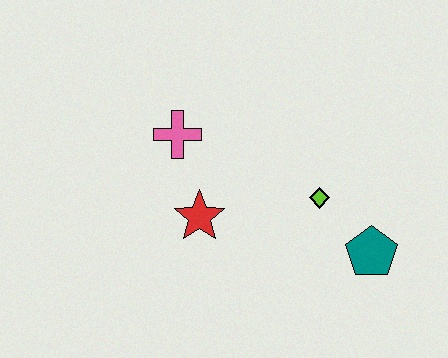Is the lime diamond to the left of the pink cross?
No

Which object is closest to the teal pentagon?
The lime diamond is closest to the teal pentagon.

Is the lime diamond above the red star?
Yes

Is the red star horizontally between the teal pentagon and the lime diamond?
No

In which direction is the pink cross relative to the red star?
The pink cross is above the red star.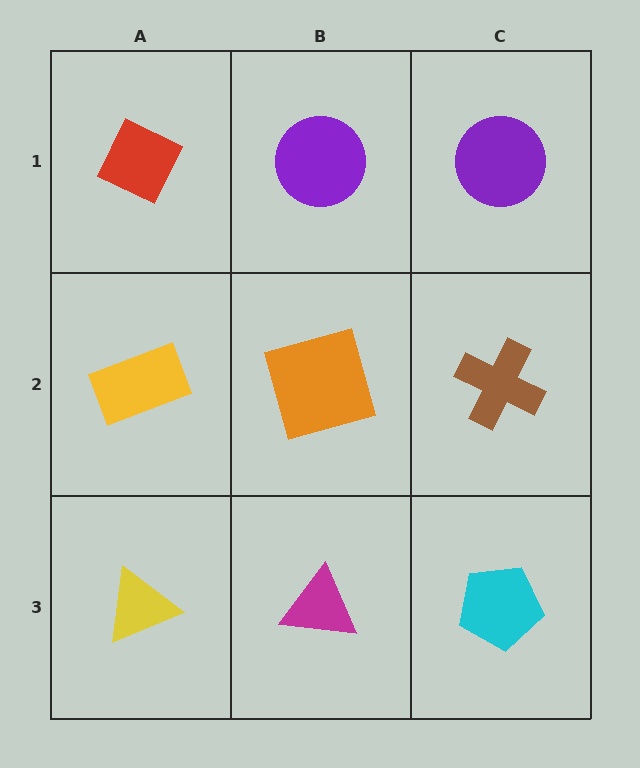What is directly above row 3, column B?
An orange square.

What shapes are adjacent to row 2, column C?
A purple circle (row 1, column C), a cyan pentagon (row 3, column C), an orange square (row 2, column B).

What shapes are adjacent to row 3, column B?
An orange square (row 2, column B), a yellow triangle (row 3, column A), a cyan pentagon (row 3, column C).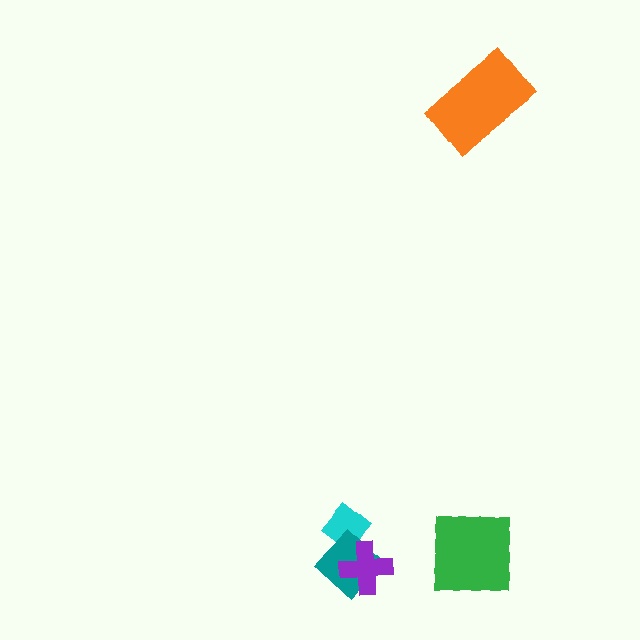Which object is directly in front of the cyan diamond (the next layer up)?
The teal diamond is directly in front of the cyan diamond.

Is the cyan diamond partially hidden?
Yes, it is partially covered by another shape.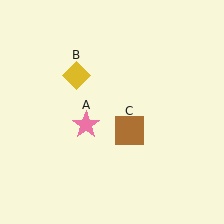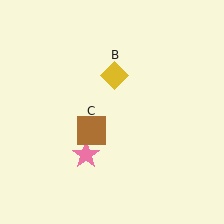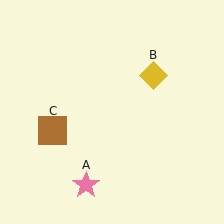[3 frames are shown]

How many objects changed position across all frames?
3 objects changed position: pink star (object A), yellow diamond (object B), brown square (object C).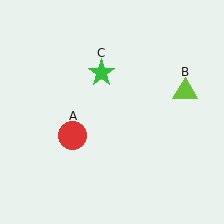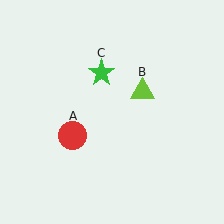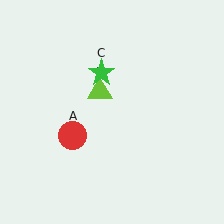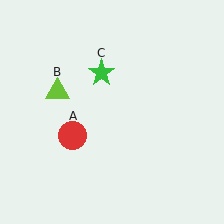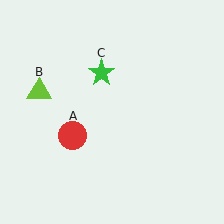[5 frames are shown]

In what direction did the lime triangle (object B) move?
The lime triangle (object B) moved left.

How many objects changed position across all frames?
1 object changed position: lime triangle (object B).